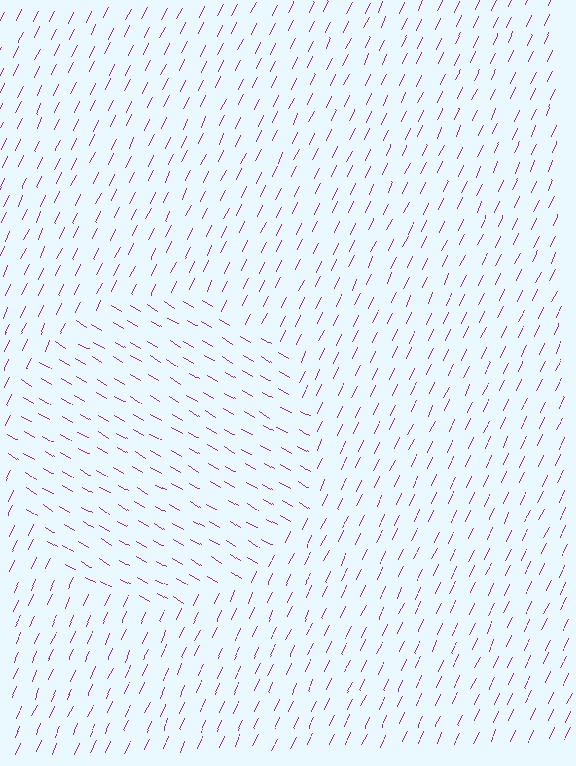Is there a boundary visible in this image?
Yes, there is a texture boundary formed by a change in line orientation.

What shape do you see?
I see a circle.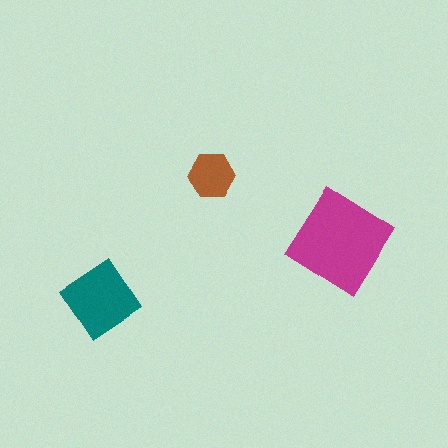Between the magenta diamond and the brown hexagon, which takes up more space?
The magenta diamond.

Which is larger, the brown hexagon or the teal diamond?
The teal diamond.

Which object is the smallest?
The brown hexagon.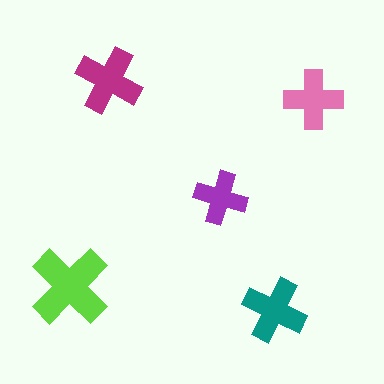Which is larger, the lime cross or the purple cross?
The lime one.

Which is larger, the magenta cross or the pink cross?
The magenta one.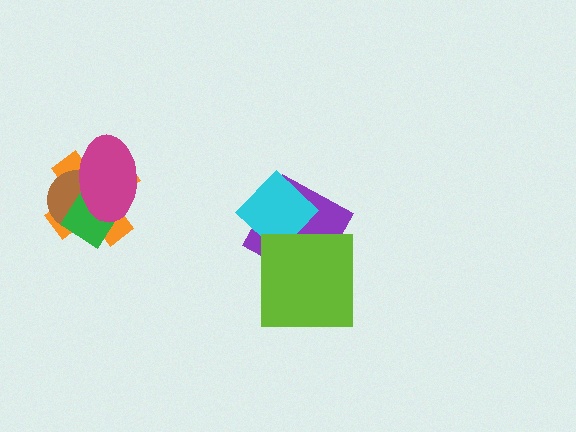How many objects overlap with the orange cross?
3 objects overlap with the orange cross.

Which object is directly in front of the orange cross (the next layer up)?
The brown circle is directly in front of the orange cross.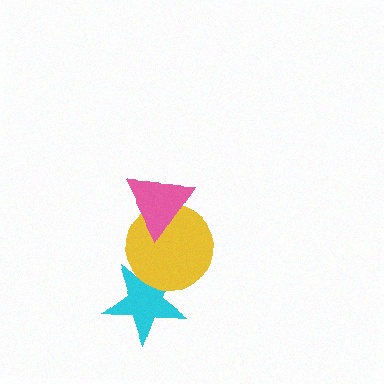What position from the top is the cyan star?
The cyan star is 3rd from the top.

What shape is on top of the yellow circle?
The pink triangle is on top of the yellow circle.